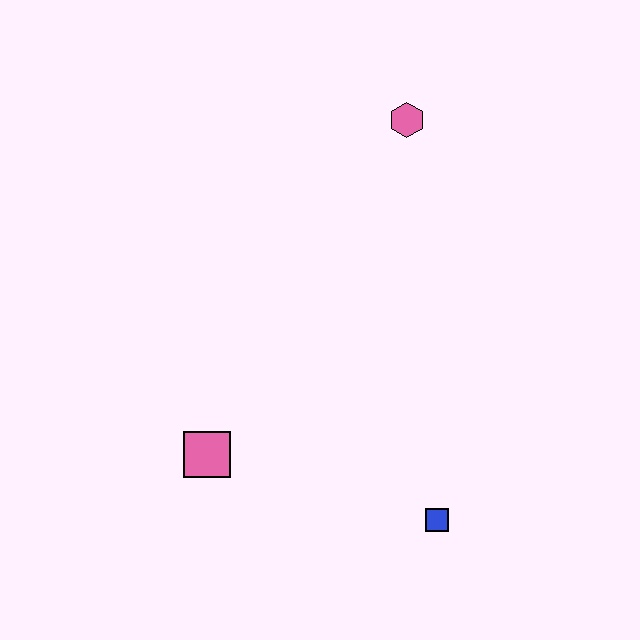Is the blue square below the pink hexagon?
Yes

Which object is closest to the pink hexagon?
The pink square is closest to the pink hexagon.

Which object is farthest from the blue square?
The pink hexagon is farthest from the blue square.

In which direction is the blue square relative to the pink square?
The blue square is to the right of the pink square.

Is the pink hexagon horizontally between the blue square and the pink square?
Yes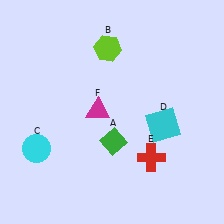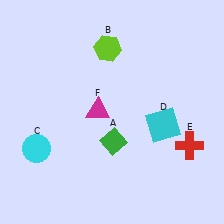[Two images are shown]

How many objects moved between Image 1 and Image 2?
1 object moved between the two images.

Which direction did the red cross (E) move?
The red cross (E) moved right.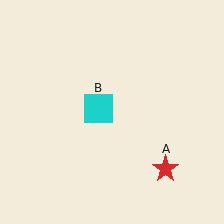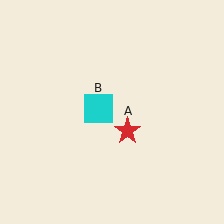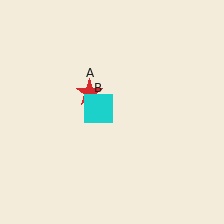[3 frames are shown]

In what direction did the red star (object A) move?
The red star (object A) moved up and to the left.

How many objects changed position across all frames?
1 object changed position: red star (object A).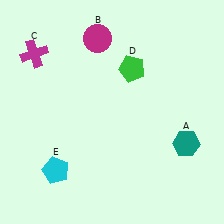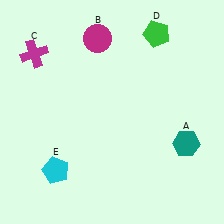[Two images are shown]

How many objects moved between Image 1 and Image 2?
1 object moved between the two images.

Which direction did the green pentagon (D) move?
The green pentagon (D) moved up.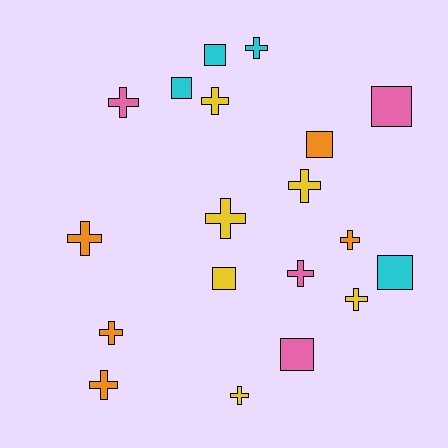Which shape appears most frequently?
Cross, with 12 objects.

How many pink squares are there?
There are 2 pink squares.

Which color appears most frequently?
Yellow, with 6 objects.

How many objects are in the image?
There are 19 objects.